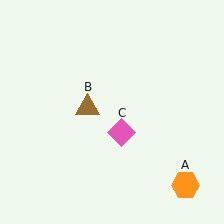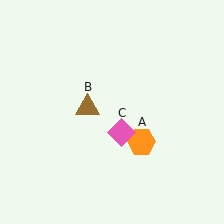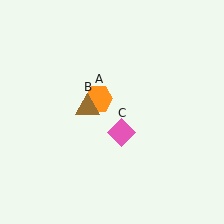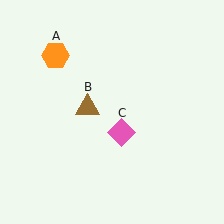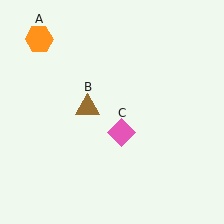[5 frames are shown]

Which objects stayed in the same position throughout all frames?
Brown triangle (object B) and pink diamond (object C) remained stationary.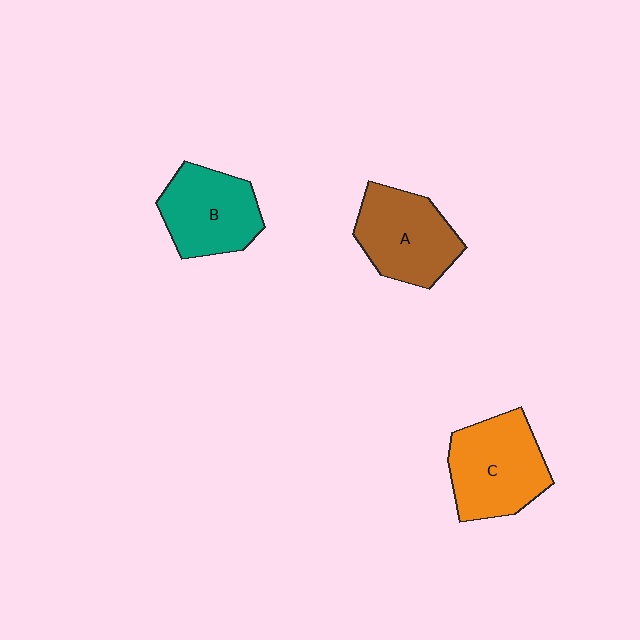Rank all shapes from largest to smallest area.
From largest to smallest: C (orange), A (brown), B (teal).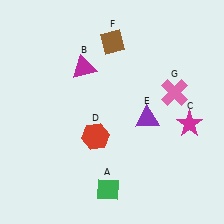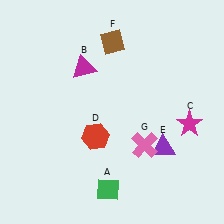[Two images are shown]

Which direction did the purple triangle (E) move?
The purple triangle (E) moved down.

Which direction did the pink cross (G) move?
The pink cross (G) moved down.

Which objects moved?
The objects that moved are: the purple triangle (E), the pink cross (G).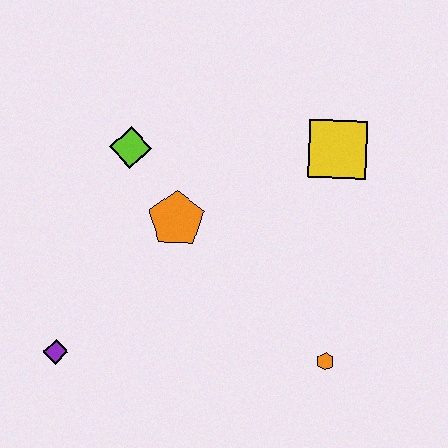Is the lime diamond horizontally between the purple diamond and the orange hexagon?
Yes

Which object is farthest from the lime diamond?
The orange hexagon is farthest from the lime diamond.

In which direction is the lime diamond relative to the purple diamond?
The lime diamond is above the purple diamond.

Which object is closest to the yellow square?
The orange pentagon is closest to the yellow square.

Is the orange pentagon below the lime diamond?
Yes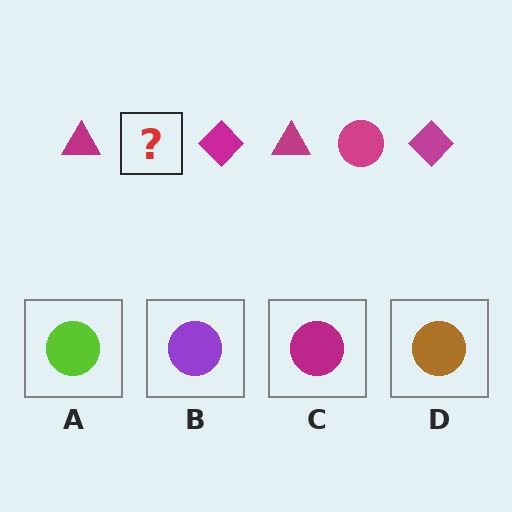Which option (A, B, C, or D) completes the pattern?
C.